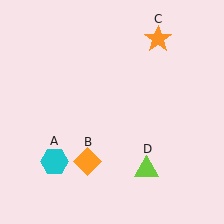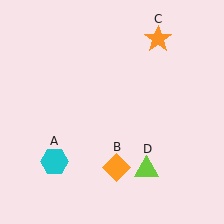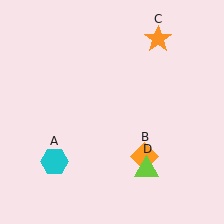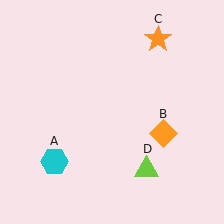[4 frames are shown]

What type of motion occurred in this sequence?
The orange diamond (object B) rotated counterclockwise around the center of the scene.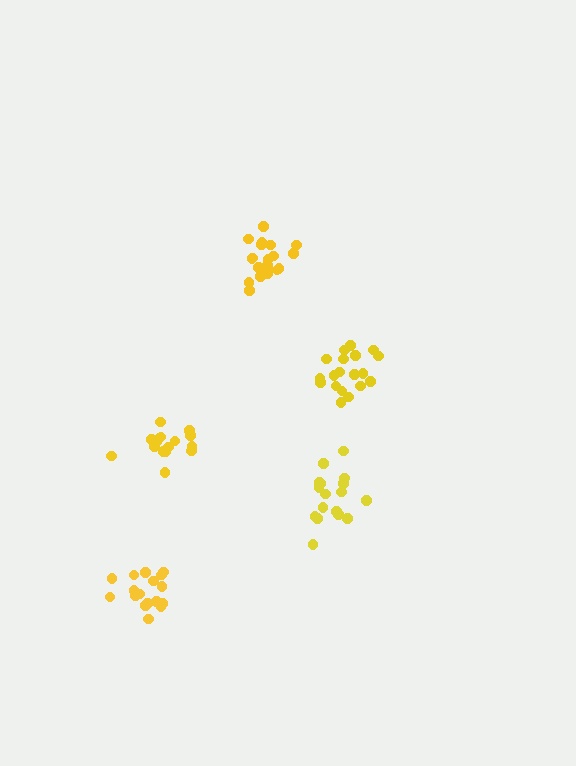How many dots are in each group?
Group 1: 19 dots, Group 2: 17 dots, Group 3: 17 dots, Group 4: 17 dots, Group 5: 21 dots (91 total).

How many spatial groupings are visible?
There are 5 spatial groupings.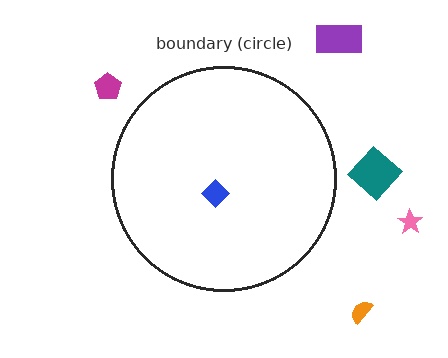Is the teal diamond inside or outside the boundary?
Outside.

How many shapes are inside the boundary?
1 inside, 5 outside.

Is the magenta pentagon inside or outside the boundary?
Outside.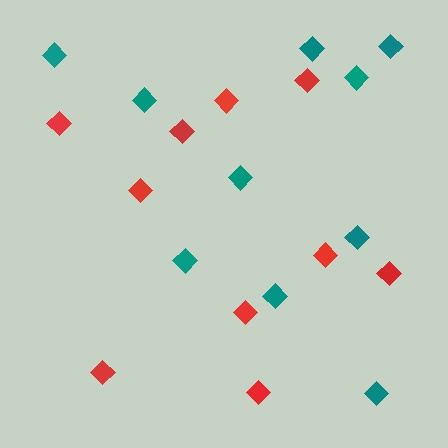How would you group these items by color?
There are 2 groups: one group of teal diamonds (10) and one group of red diamonds (10).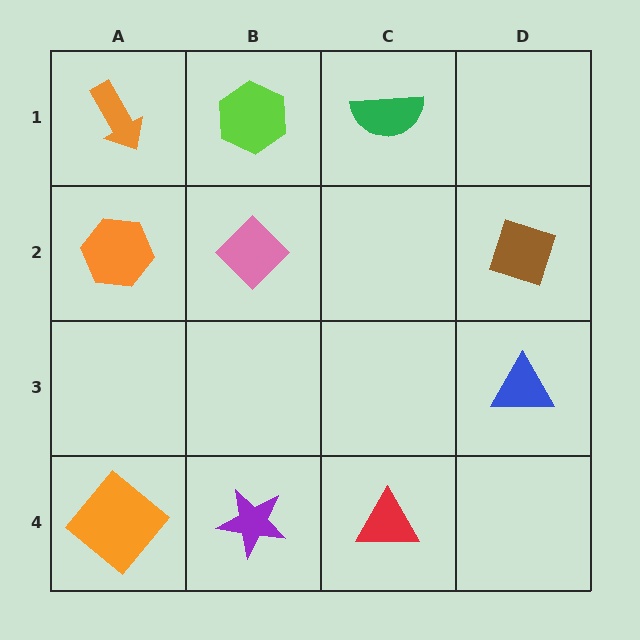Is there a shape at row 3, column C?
No, that cell is empty.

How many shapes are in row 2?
3 shapes.